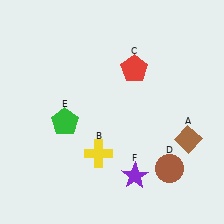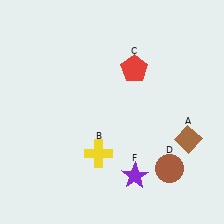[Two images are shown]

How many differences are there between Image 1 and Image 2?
There is 1 difference between the two images.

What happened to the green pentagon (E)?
The green pentagon (E) was removed in Image 2. It was in the bottom-left area of Image 1.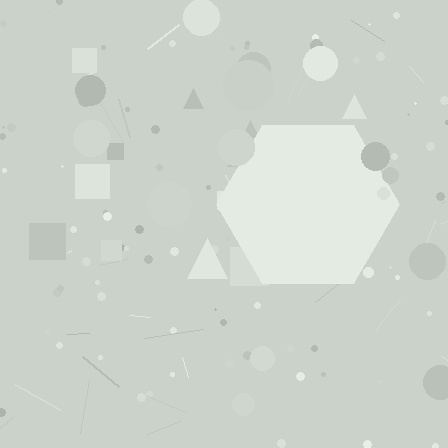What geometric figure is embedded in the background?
A hexagon is embedded in the background.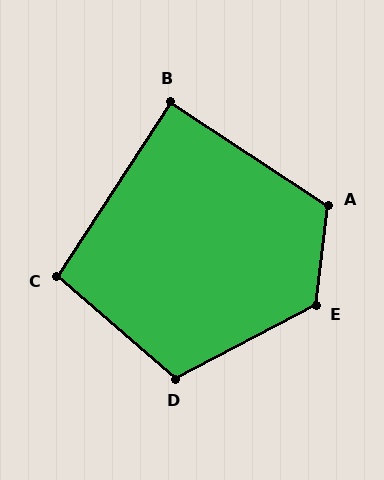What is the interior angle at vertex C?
Approximately 98 degrees (obtuse).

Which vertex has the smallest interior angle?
B, at approximately 90 degrees.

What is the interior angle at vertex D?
Approximately 111 degrees (obtuse).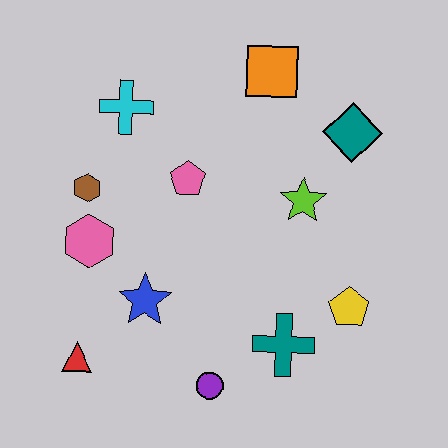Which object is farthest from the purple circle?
The orange square is farthest from the purple circle.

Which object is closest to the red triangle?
The blue star is closest to the red triangle.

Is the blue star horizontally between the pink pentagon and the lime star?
No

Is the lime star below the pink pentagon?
Yes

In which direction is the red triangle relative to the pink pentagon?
The red triangle is below the pink pentagon.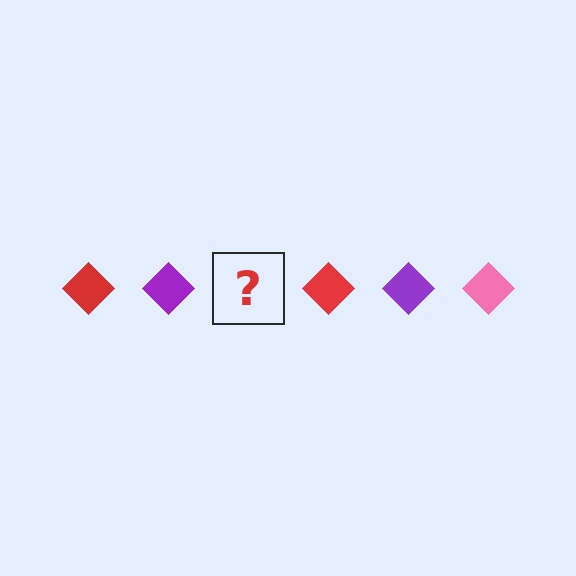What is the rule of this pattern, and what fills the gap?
The rule is that the pattern cycles through red, purple, pink diamonds. The gap should be filled with a pink diamond.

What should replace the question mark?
The question mark should be replaced with a pink diamond.